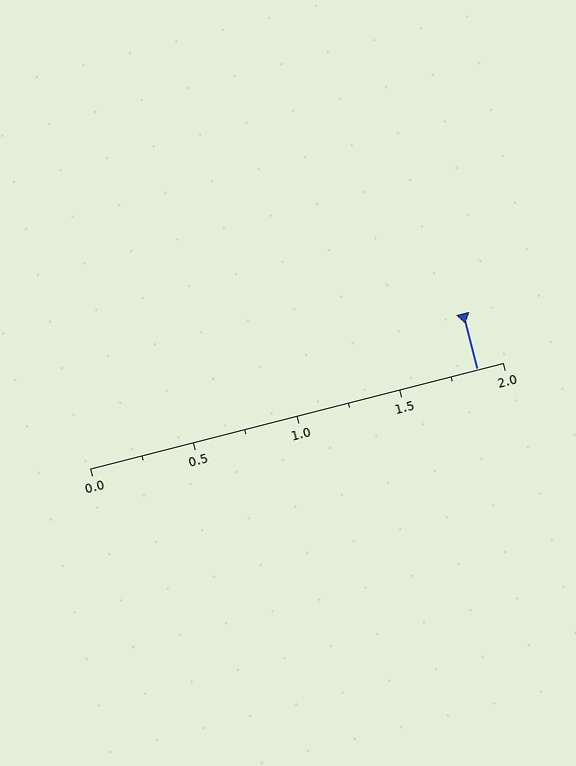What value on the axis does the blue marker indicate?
The marker indicates approximately 1.88.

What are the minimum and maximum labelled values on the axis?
The axis runs from 0.0 to 2.0.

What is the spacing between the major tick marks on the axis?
The major ticks are spaced 0.5 apart.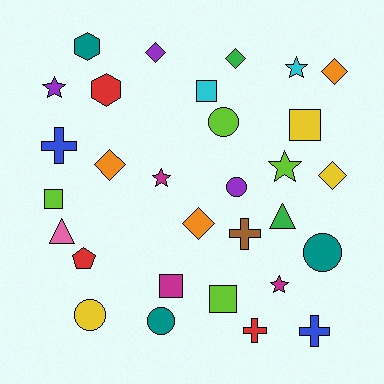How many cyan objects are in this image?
There are 2 cyan objects.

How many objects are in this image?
There are 30 objects.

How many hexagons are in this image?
There are 2 hexagons.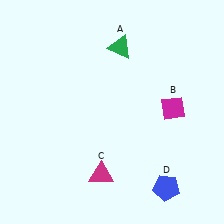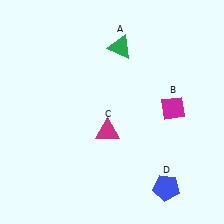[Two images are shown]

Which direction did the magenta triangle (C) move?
The magenta triangle (C) moved up.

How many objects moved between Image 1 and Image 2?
1 object moved between the two images.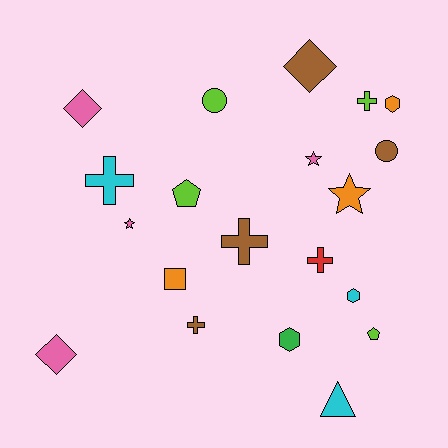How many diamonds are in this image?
There are 3 diamonds.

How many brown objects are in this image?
There are 4 brown objects.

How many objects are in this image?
There are 20 objects.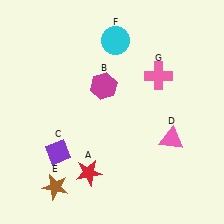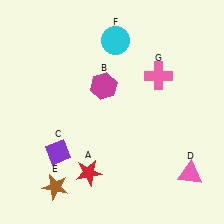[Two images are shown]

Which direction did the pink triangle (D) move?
The pink triangle (D) moved down.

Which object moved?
The pink triangle (D) moved down.